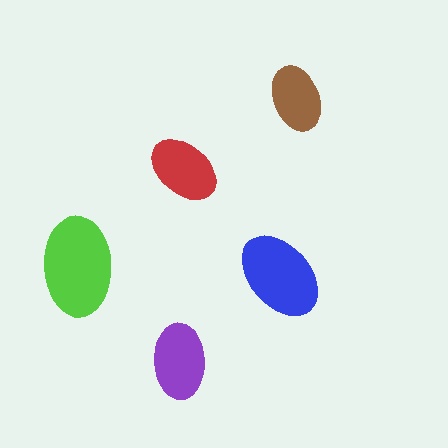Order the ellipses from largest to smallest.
the lime one, the blue one, the purple one, the red one, the brown one.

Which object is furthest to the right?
The brown ellipse is rightmost.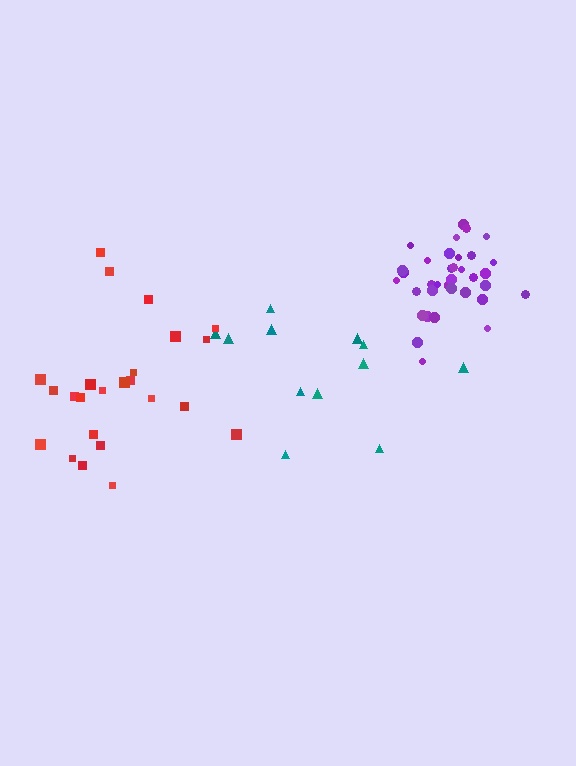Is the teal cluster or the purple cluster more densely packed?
Purple.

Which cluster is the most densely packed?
Purple.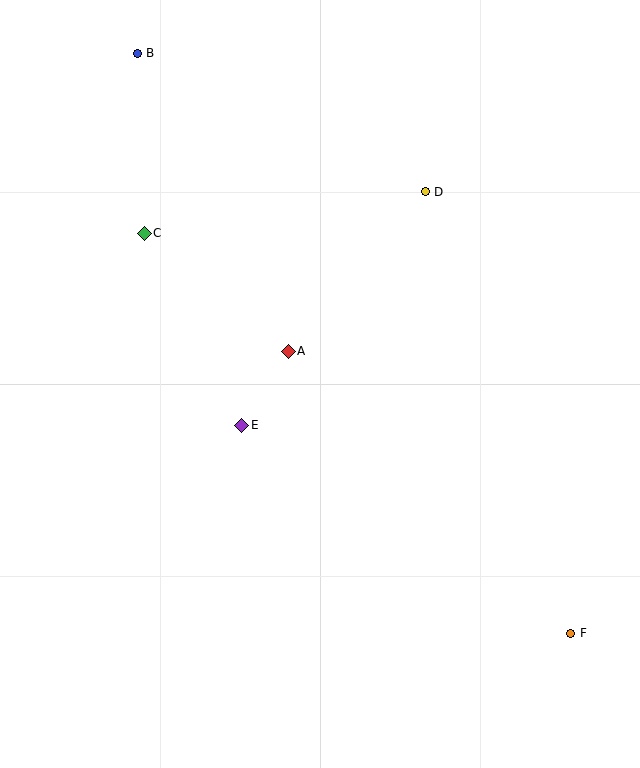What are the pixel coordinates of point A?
Point A is at (288, 351).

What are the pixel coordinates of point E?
Point E is at (242, 425).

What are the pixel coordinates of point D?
Point D is at (425, 192).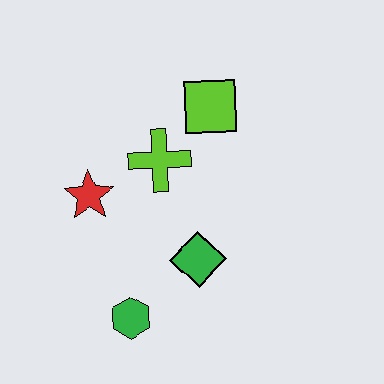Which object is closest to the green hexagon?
The green diamond is closest to the green hexagon.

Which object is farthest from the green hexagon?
The lime square is farthest from the green hexagon.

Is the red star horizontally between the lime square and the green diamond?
No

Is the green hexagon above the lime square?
No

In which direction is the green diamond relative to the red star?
The green diamond is to the right of the red star.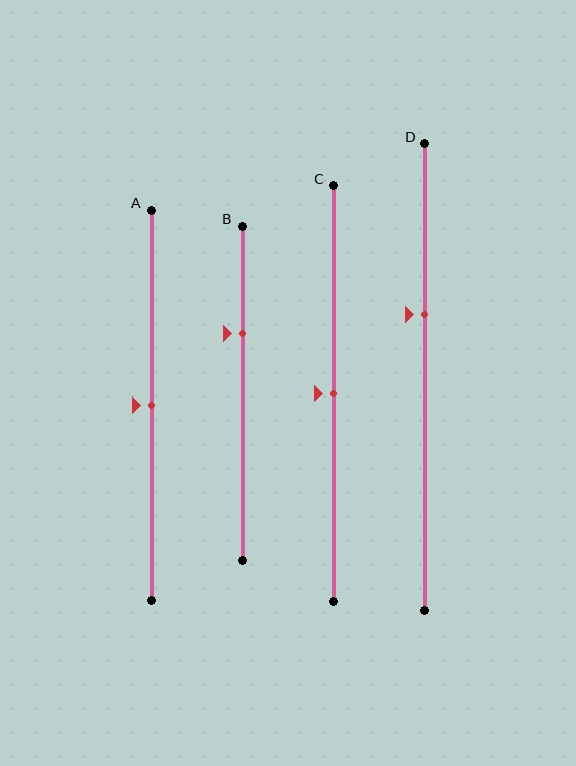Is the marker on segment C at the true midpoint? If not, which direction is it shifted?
Yes, the marker on segment C is at the true midpoint.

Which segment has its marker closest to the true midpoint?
Segment A has its marker closest to the true midpoint.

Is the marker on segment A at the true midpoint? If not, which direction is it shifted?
Yes, the marker on segment A is at the true midpoint.